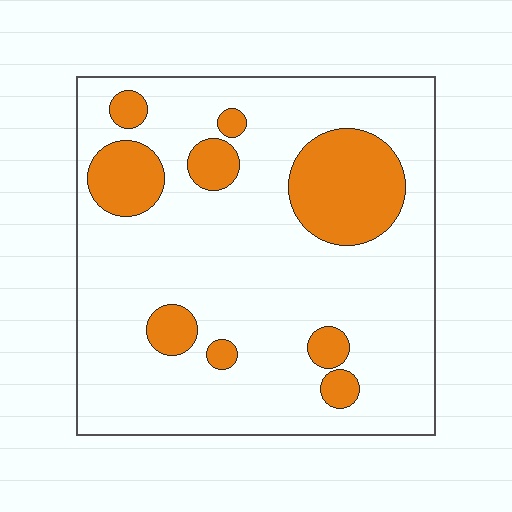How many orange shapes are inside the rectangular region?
9.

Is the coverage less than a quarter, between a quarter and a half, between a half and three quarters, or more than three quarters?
Less than a quarter.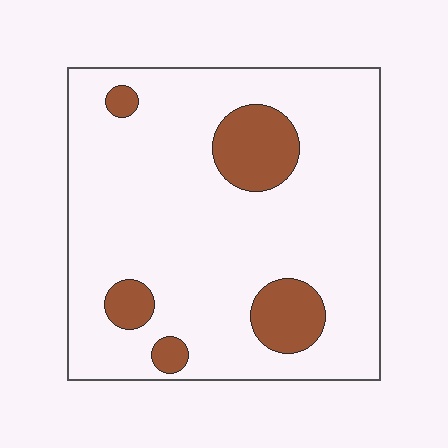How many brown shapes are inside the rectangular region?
5.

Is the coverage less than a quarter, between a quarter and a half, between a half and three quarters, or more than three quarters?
Less than a quarter.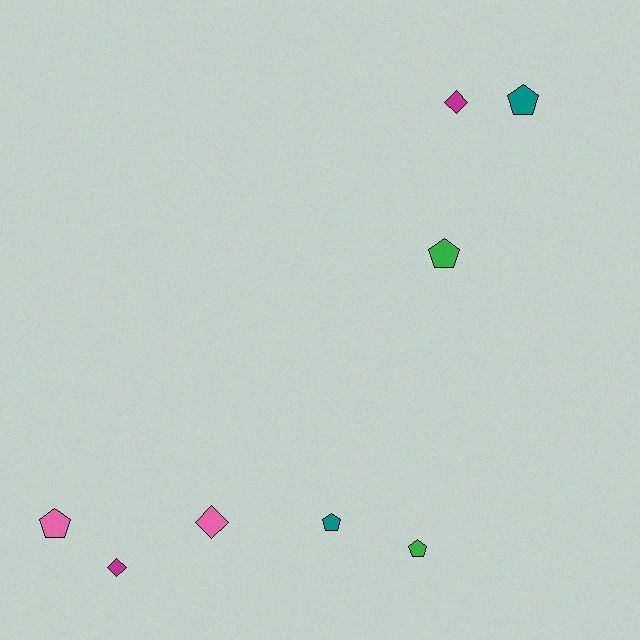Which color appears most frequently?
Pink, with 2 objects.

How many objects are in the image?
There are 8 objects.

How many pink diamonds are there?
There is 1 pink diamond.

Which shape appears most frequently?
Pentagon, with 5 objects.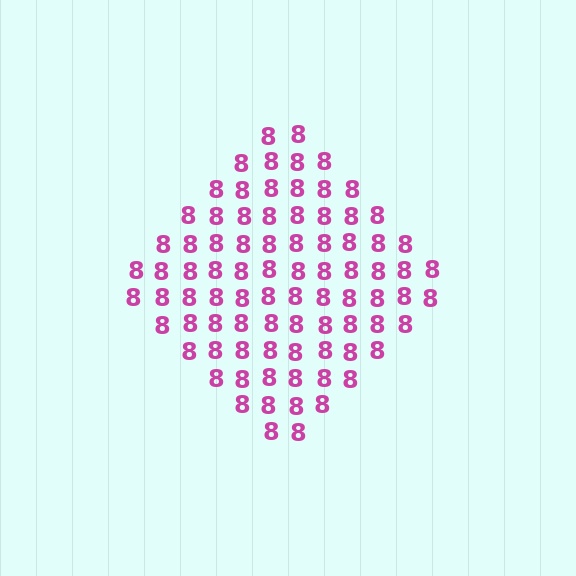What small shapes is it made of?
It is made of small digit 8's.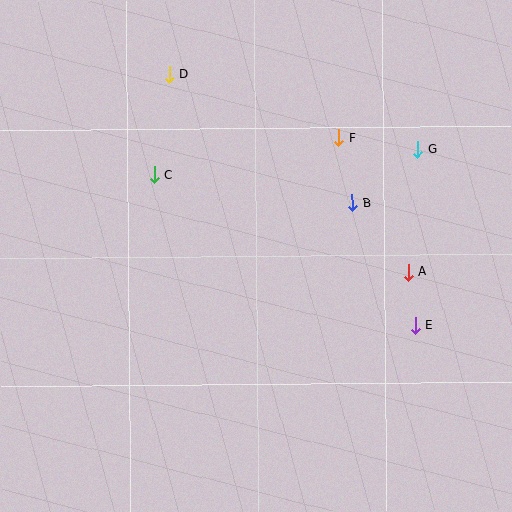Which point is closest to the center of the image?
Point B at (352, 203) is closest to the center.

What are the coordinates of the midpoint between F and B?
The midpoint between F and B is at (345, 170).